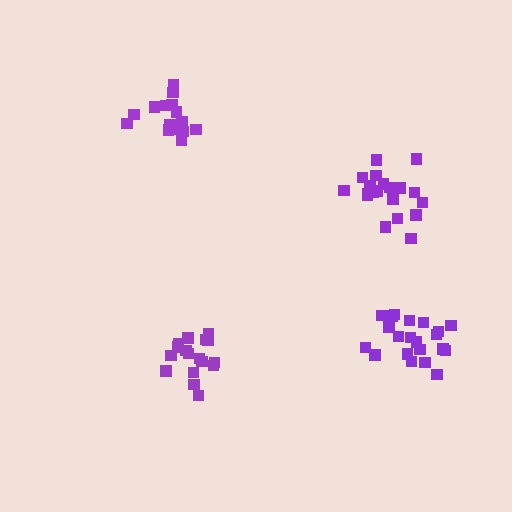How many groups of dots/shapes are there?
There are 4 groups.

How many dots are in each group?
Group 1: 17 dots, Group 2: 21 dots, Group 3: 21 dots, Group 4: 15 dots (74 total).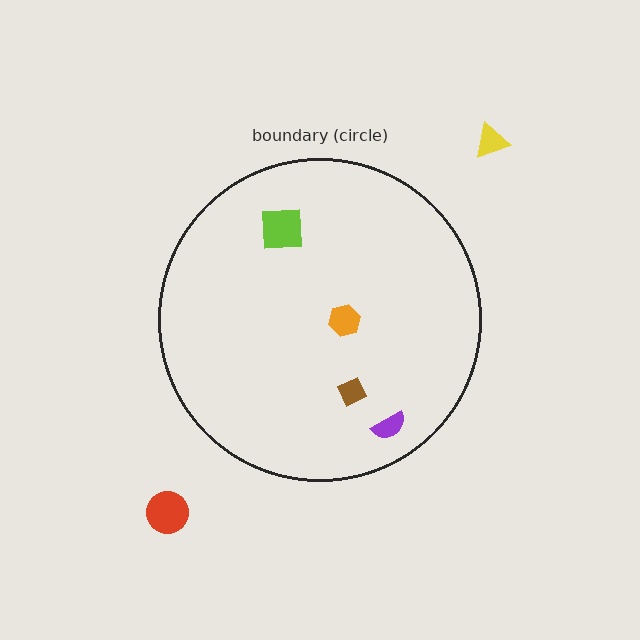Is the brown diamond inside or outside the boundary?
Inside.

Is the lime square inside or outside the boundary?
Inside.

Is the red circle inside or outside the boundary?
Outside.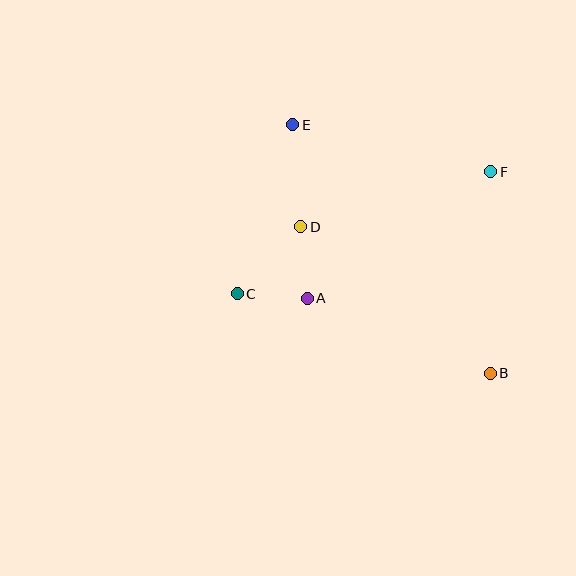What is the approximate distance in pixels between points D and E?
The distance between D and E is approximately 102 pixels.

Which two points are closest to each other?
Points A and C are closest to each other.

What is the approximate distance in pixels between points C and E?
The distance between C and E is approximately 178 pixels.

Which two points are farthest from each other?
Points B and E are farthest from each other.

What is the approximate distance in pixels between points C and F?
The distance between C and F is approximately 282 pixels.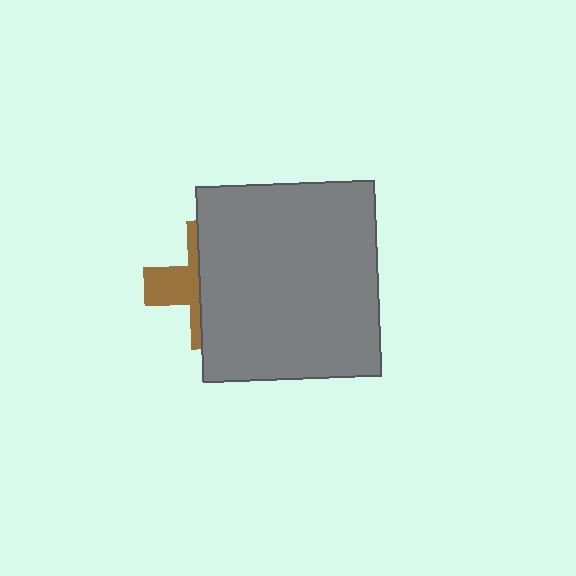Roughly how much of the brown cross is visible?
A small part of it is visible (roughly 37%).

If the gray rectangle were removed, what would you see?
You would see the complete brown cross.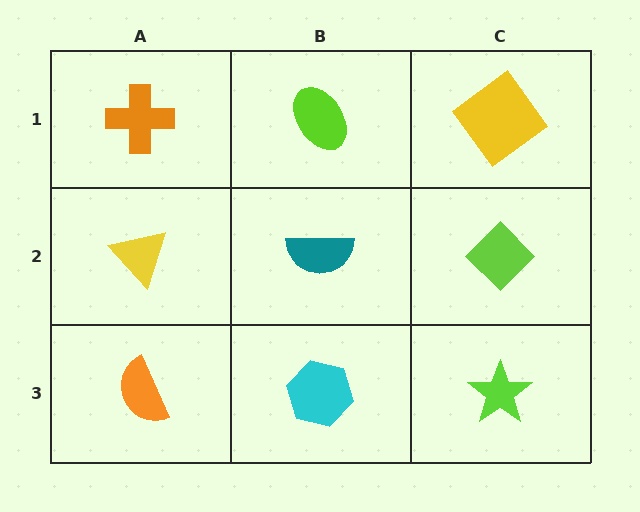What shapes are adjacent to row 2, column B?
A lime ellipse (row 1, column B), a cyan hexagon (row 3, column B), a yellow triangle (row 2, column A), a lime diamond (row 2, column C).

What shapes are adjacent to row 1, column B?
A teal semicircle (row 2, column B), an orange cross (row 1, column A), a yellow diamond (row 1, column C).